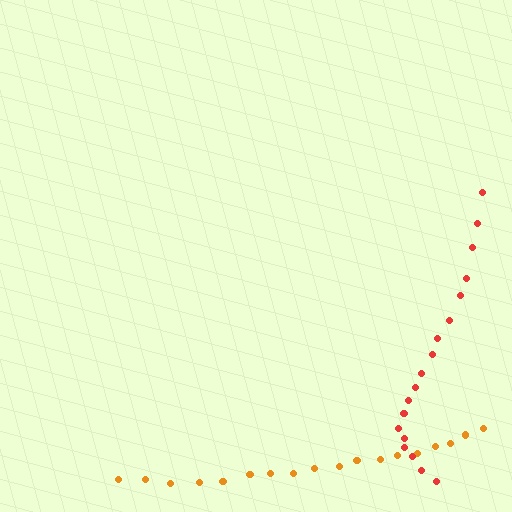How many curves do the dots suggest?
There are 2 distinct paths.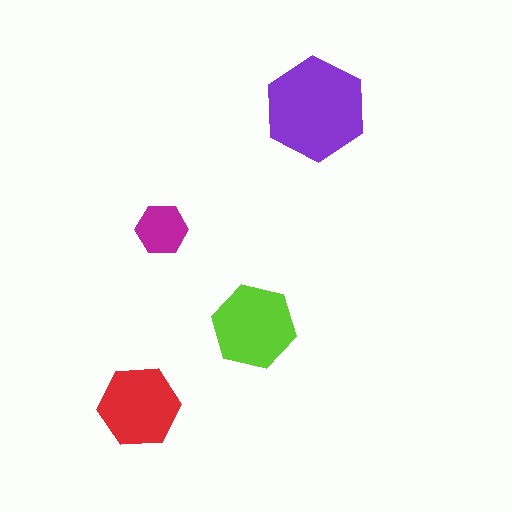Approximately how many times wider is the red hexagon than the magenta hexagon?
About 1.5 times wider.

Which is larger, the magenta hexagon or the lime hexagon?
The lime one.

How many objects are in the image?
There are 4 objects in the image.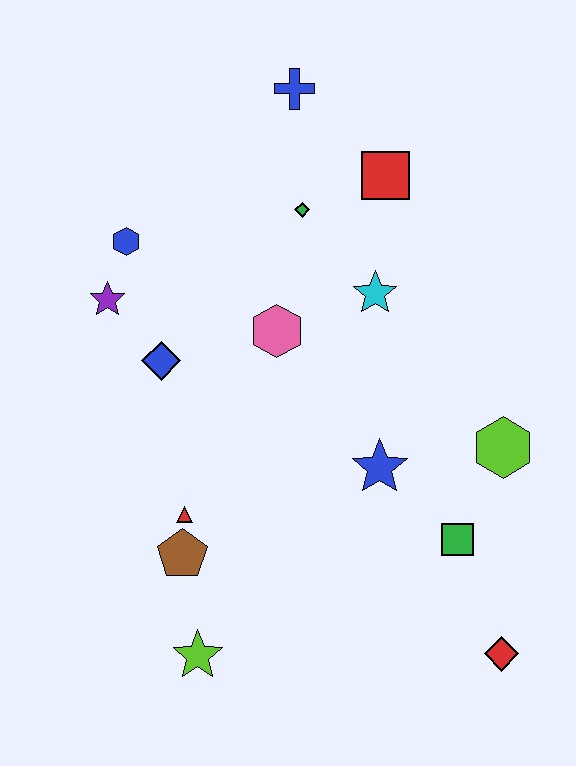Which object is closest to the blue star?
The green square is closest to the blue star.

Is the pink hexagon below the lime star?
No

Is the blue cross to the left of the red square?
Yes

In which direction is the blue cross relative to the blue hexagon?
The blue cross is to the right of the blue hexagon.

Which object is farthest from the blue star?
The blue cross is farthest from the blue star.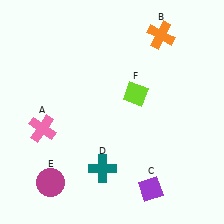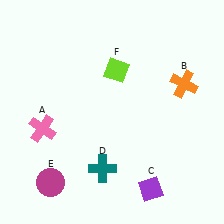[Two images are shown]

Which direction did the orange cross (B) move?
The orange cross (B) moved down.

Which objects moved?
The objects that moved are: the orange cross (B), the lime diamond (F).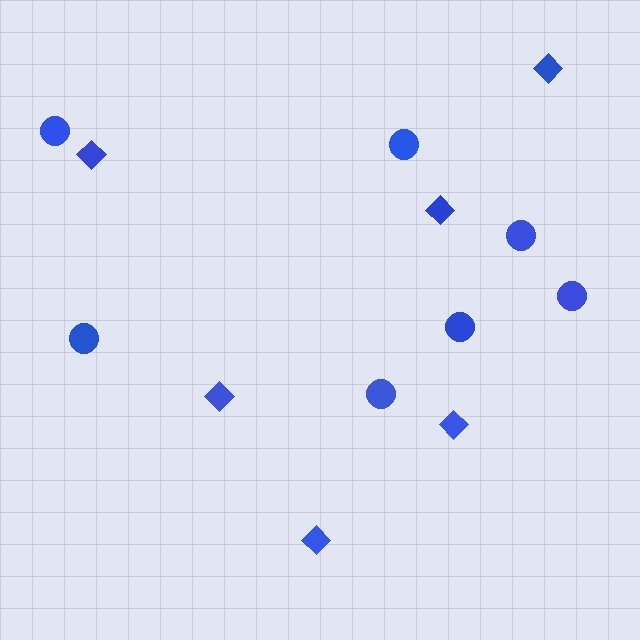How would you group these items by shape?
There are 2 groups: one group of diamonds (6) and one group of circles (7).